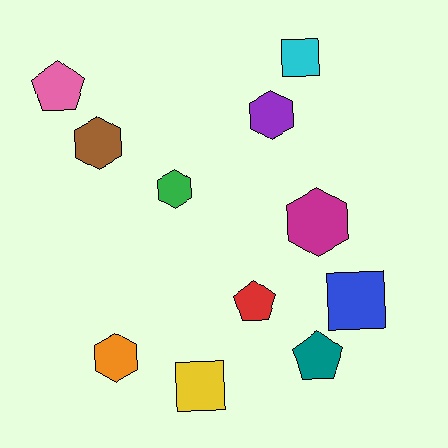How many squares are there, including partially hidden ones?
There are 3 squares.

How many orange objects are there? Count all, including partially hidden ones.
There is 1 orange object.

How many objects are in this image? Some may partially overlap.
There are 11 objects.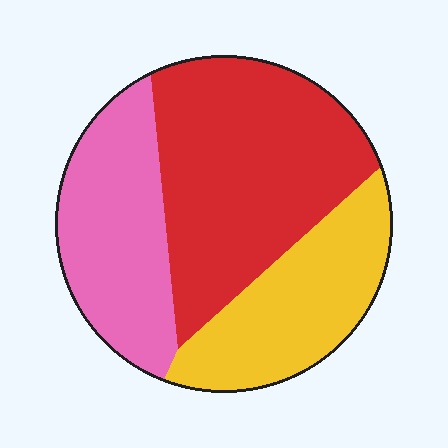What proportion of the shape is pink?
Pink covers 28% of the shape.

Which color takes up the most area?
Red, at roughly 45%.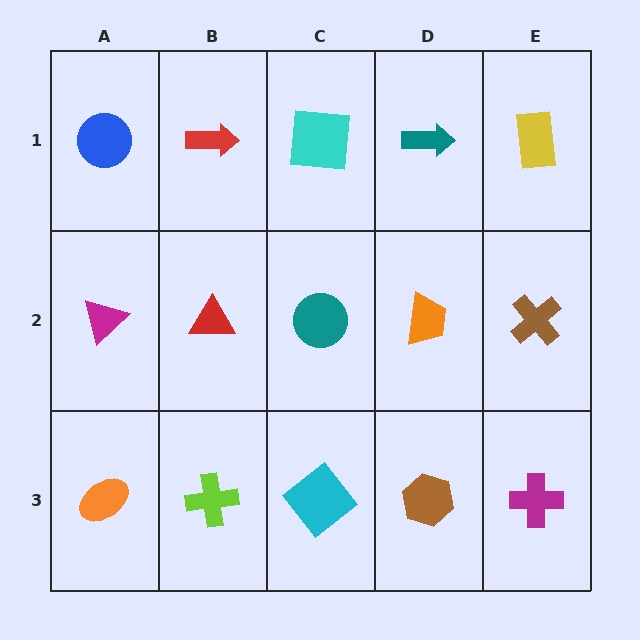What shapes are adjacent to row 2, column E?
A yellow rectangle (row 1, column E), a magenta cross (row 3, column E), an orange trapezoid (row 2, column D).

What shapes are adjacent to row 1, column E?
A brown cross (row 2, column E), a teal arrow (row 1, column D).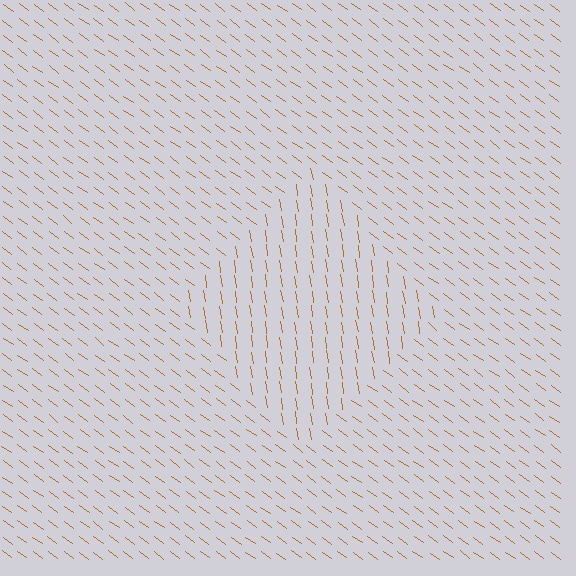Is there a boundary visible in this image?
Yes, there is a texture boundary formed by a change in line orientation.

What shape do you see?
I see a diamond.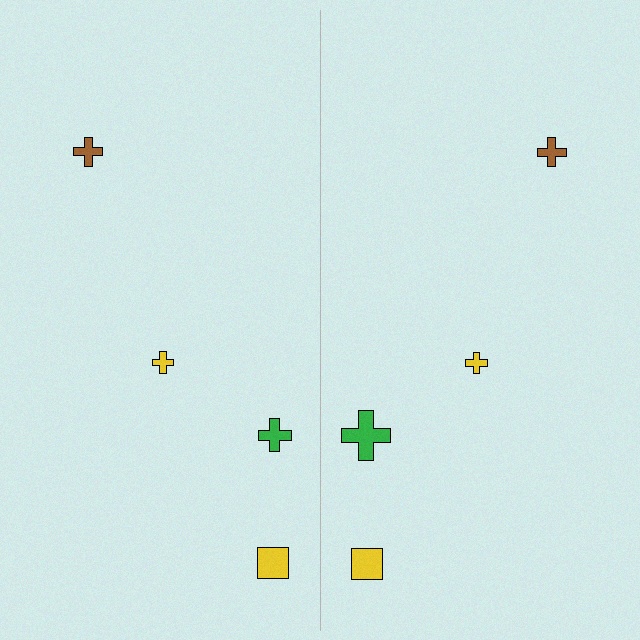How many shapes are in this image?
There are 8 shapes in this image.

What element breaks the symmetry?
The green cross on the right side has a different size than its mirror counterpart.